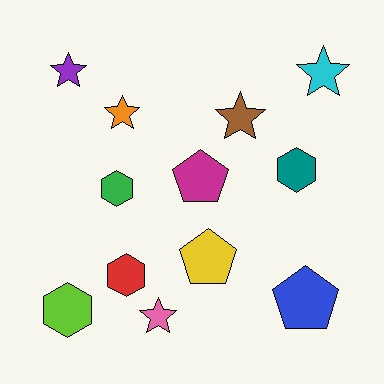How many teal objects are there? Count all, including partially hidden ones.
There is 1 teal object.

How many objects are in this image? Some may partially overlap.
There are 12 objects.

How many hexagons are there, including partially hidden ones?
There are 4 hexagons.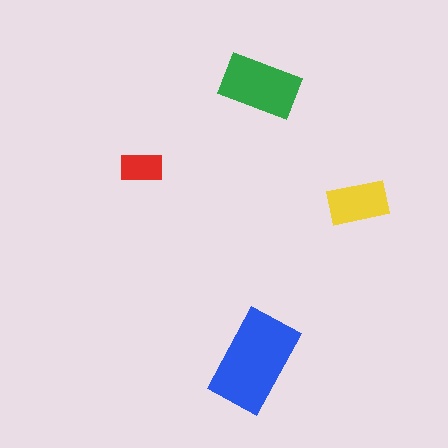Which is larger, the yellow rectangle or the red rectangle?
The yellow one.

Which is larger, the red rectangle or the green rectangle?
The green one.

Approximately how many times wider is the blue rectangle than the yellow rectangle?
About 1.5 times wider.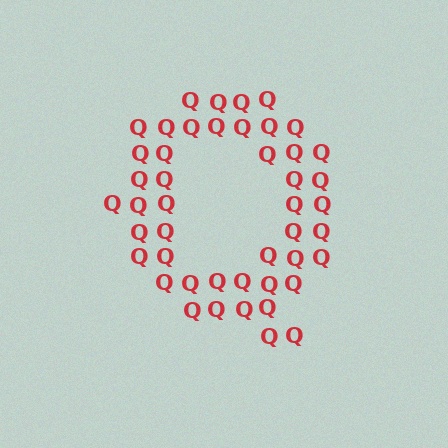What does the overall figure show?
The overall figure shows the letter Q.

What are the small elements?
The small elements are letter Q's.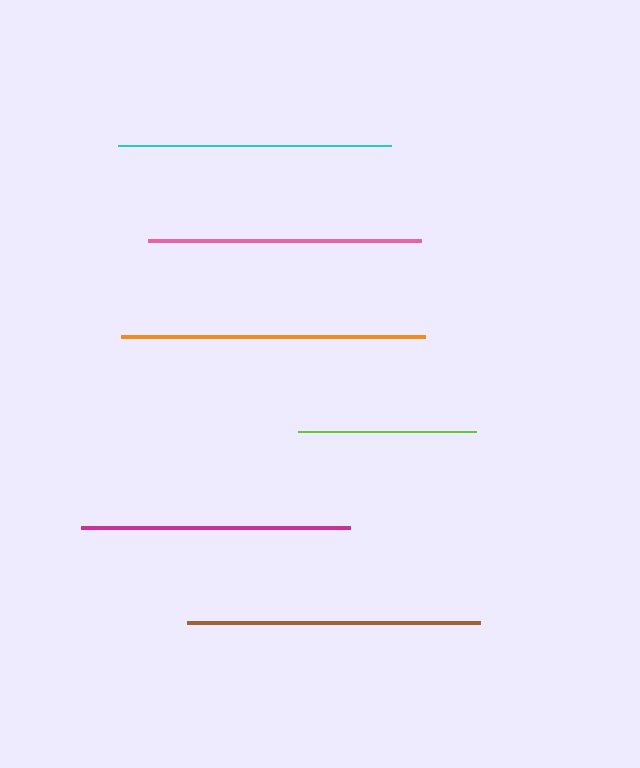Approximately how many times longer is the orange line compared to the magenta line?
The orange line is approximately 1.1 times the length of the magenta line.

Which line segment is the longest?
The orange line is the longest at approximately 303 pixels.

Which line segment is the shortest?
The lime line is the shortest at approximately 178 pixels.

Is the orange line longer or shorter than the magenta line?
The orange line is longer than the magenta line.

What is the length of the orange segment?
The orange segment is approximately 303 pixels long.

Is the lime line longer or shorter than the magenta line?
The magenta line is longer than the lime line.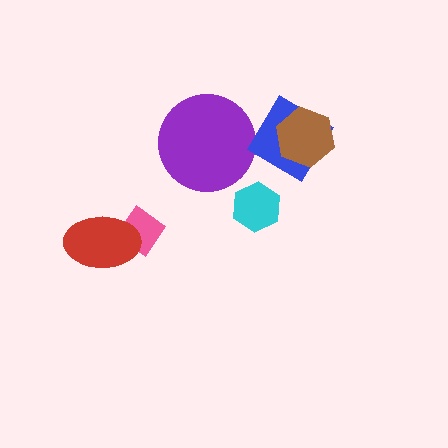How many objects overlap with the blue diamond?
1 object overlaps with the blue diamond.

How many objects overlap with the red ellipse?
1 object overlaps with the red ellipse.